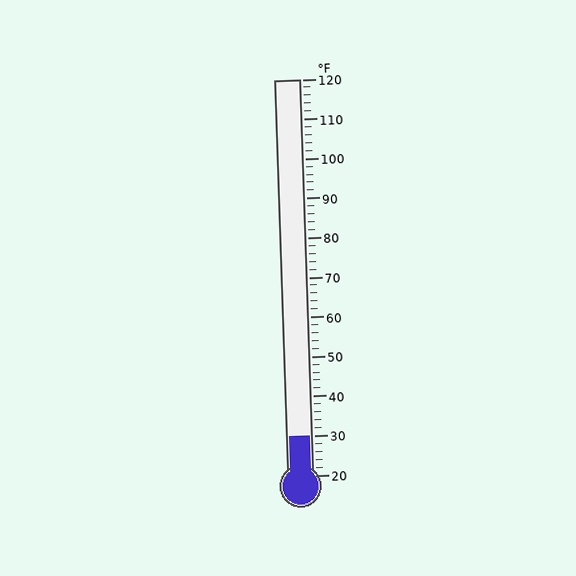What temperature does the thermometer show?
The thermometer shows approximately 30°F.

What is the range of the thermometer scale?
The thermometer scale ranges from 20°F to 120°F.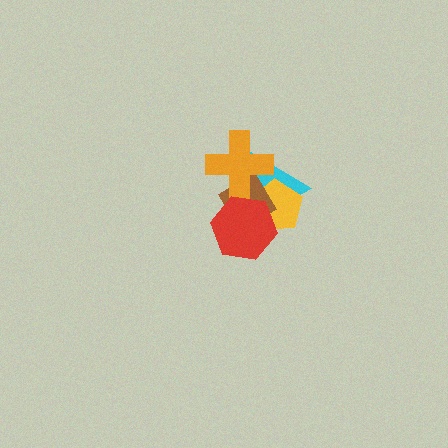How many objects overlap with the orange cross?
2 objects overlap with the orange cross.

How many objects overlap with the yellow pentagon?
3 objects overlap with the yellow pentagon.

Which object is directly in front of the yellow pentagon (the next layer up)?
The brown diamond is directly in front of the yellow pentagon.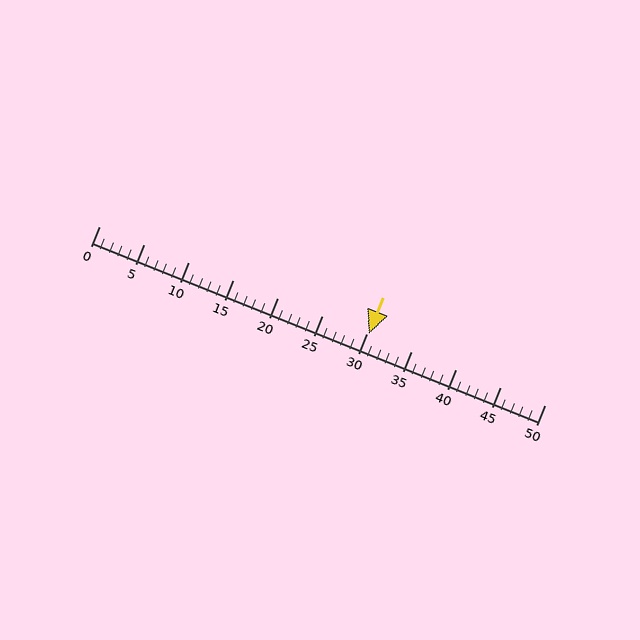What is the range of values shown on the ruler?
The ruler shows values from 0 to 50.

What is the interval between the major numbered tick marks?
The major tick marks are spaced 5 units apart.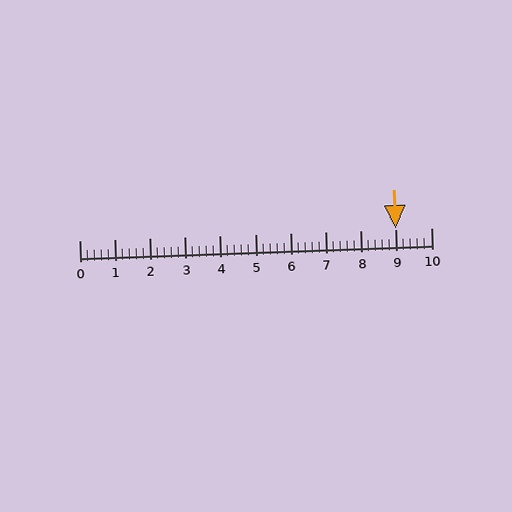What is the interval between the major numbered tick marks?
The major tick marks are spaced 1 units apart.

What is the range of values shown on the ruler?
The ruler shows values from 0 to 10.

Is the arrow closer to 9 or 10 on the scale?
The arrow is closer to 9.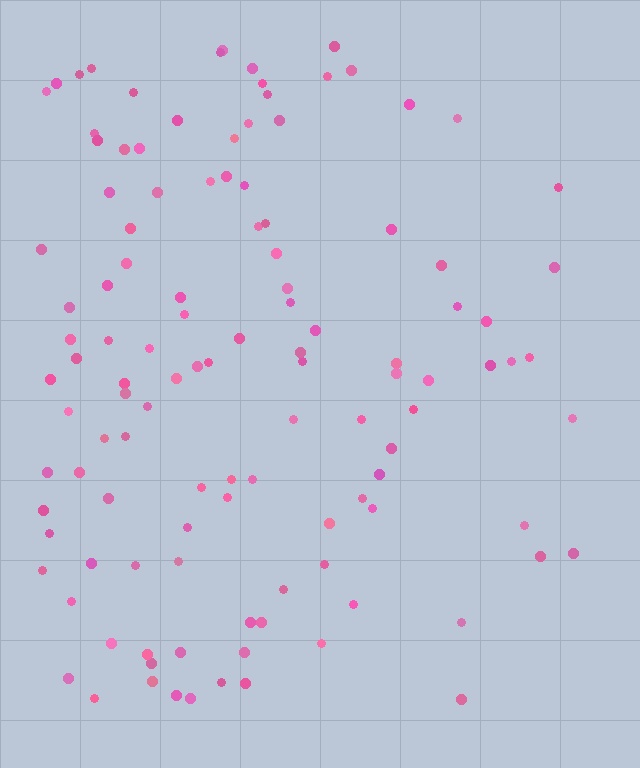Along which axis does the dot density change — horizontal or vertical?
Horizontal.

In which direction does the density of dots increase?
From right to left, with the left side densest.